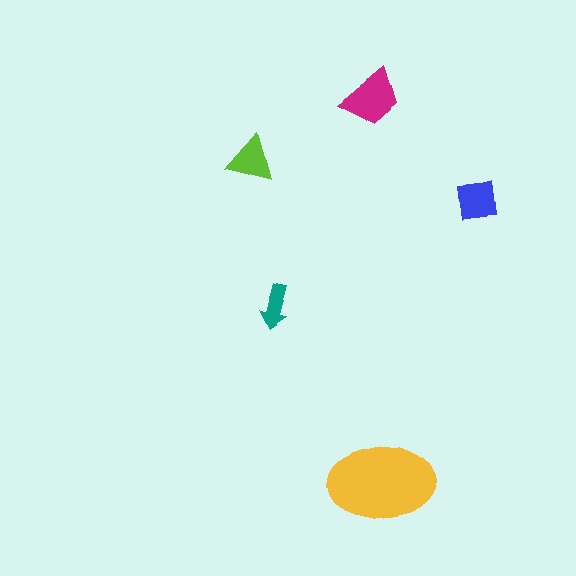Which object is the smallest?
The teal arrow.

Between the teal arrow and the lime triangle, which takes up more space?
The lime triangle.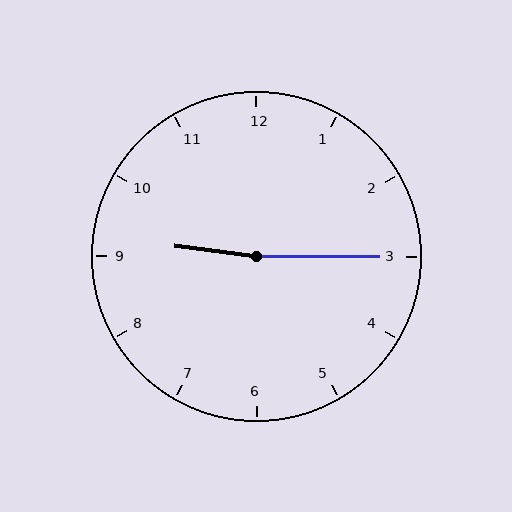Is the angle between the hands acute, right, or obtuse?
It is obtuse.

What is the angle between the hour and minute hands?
Approximately 172 degrees.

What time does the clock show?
9:15.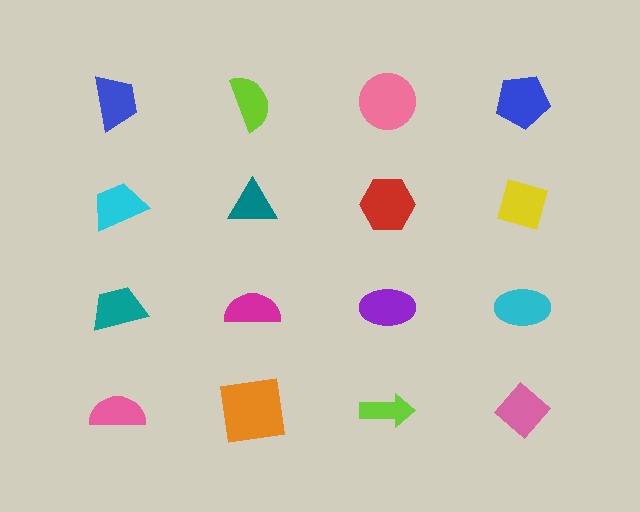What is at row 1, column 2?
A lime semicircle.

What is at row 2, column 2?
A teal triangle.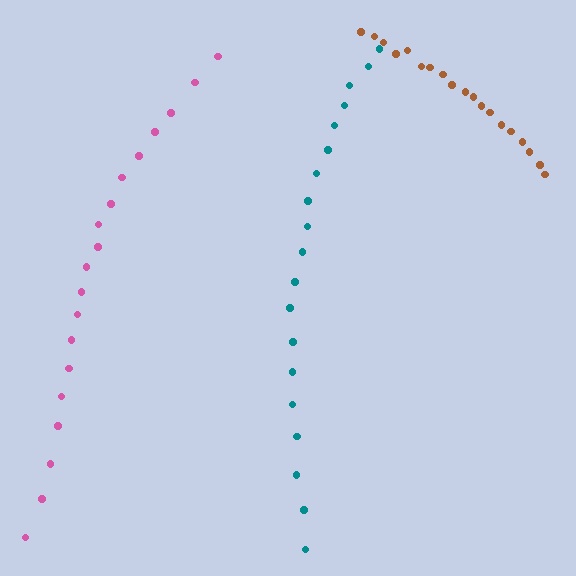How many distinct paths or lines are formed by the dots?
There are 3 distinct paths.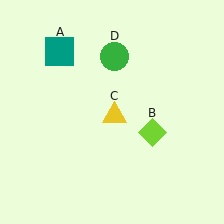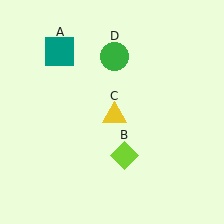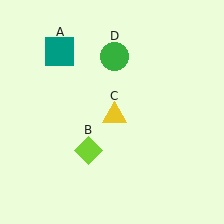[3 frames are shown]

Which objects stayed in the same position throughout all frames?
Teal square (object A) and yellow triangle (object C) and green circle (object D) remained stationary.